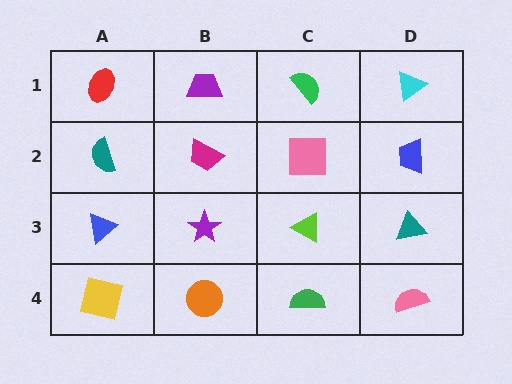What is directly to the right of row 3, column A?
A purple star.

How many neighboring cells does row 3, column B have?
4.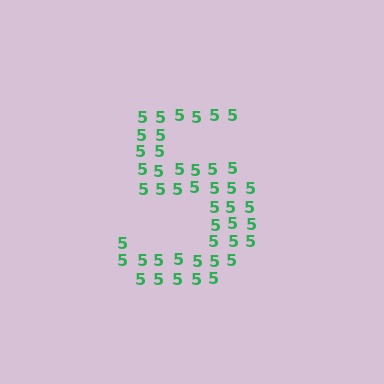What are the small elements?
The small elements are digit 5's.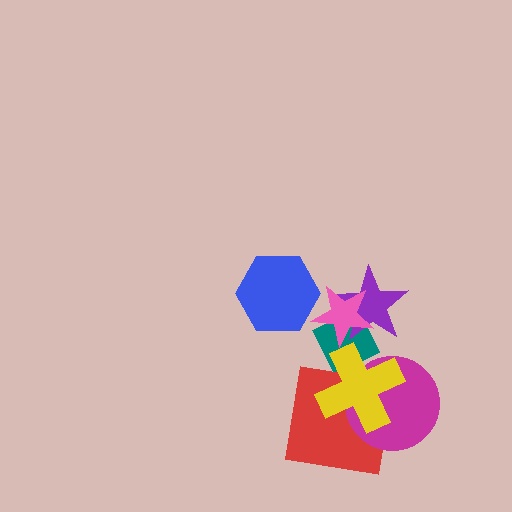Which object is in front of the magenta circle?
The yellow cross is in front of the magenta circle.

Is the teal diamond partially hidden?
Yes, it is partially covered by another shape.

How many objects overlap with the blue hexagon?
0 objects overlap with the blue hexagon.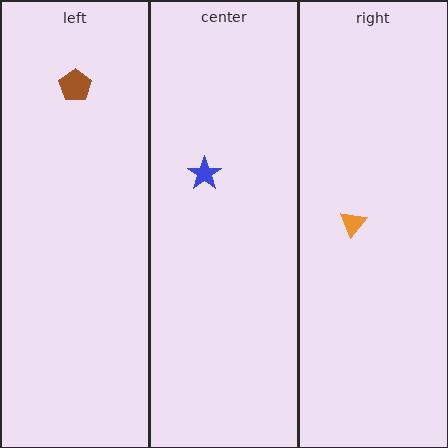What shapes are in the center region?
The blue star.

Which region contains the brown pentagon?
The left region.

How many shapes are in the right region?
1.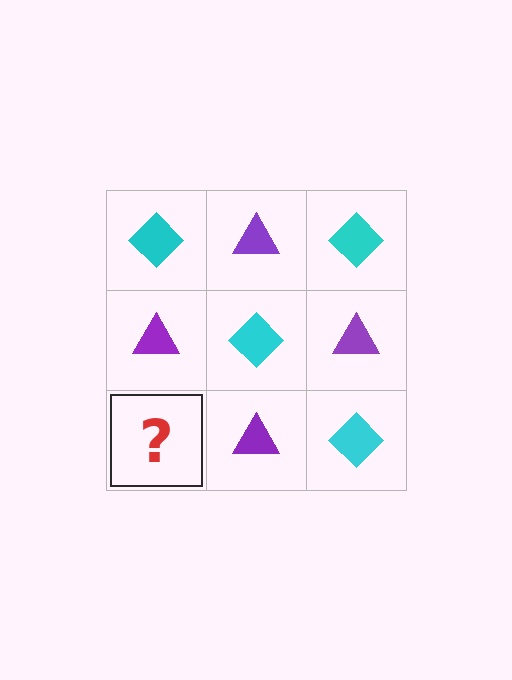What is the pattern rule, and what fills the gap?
The rule is that it alternates cyan diamond and purple triangle in a checkerboard pattern. The gap should be filled with a cyan diamond.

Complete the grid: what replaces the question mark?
The question mark should be replaced with a cyan diamond.